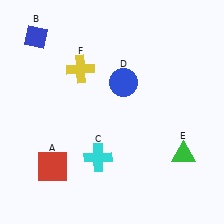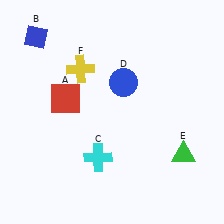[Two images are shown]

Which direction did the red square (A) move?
The red square (A) moved up.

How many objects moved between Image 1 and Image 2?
1 object moved between the two images.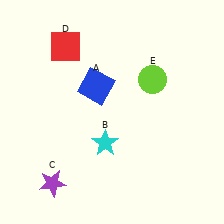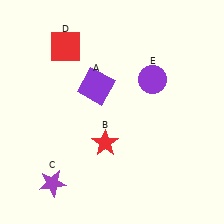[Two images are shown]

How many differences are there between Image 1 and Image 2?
There are 3 differences between the two images.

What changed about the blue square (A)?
In Image 1, A is blue. In Image 2, it changed to purple.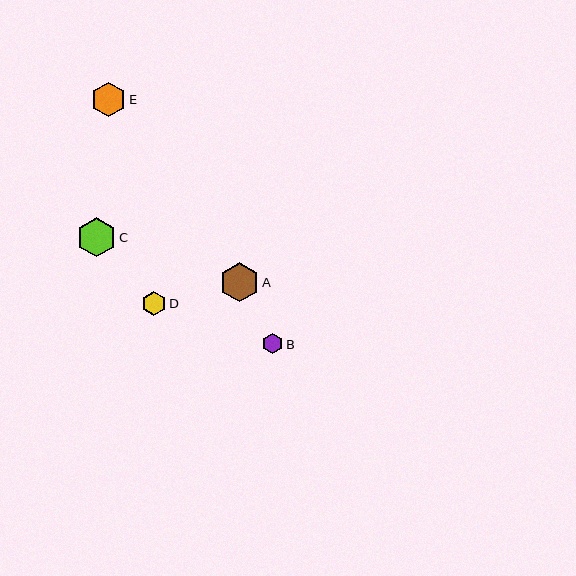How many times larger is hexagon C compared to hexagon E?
Hexagon C is approximately 1.1 times the size of hexagon E.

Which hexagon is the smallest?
Hexagon B is the smallest with a size of approximately 20 pixels.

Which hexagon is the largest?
Hexagon A is the largest with a size of approximately 39 pixels.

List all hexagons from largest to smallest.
From largest to smallest: A, C, E, D, B.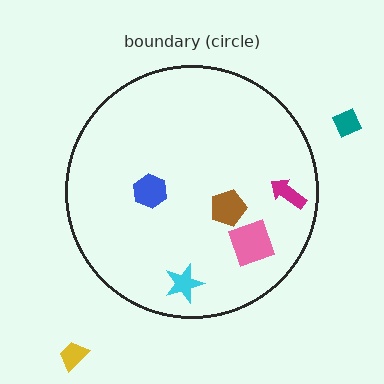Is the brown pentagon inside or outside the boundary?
Inside.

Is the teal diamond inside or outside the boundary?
Outside.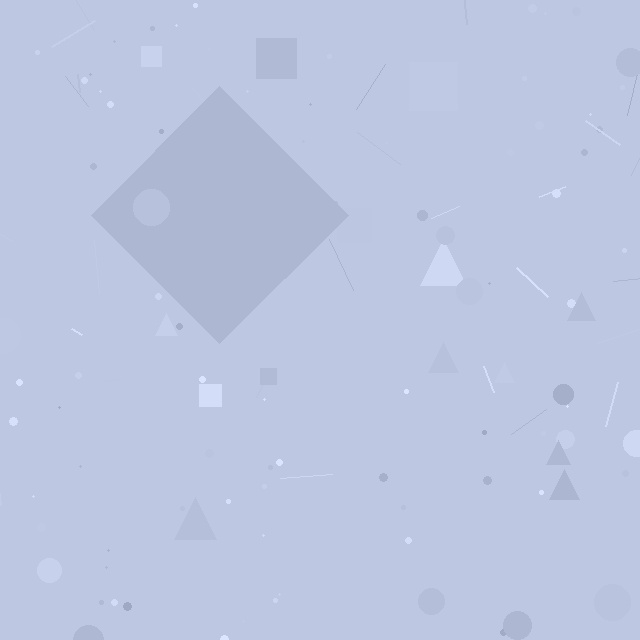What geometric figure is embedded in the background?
A diamond is embedded in the background.